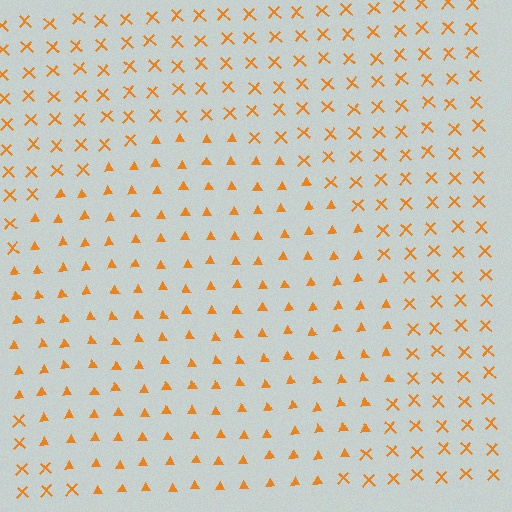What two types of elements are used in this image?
The image uses triangles inside the circle region and X marks outside it.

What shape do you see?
I see a circle.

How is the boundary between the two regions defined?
The boundary is defined by a change in element shape: triangles inside vs. X marks outside. All elements share the same color and spacing.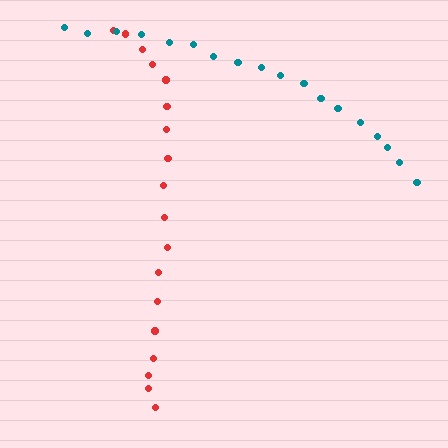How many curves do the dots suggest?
There are 2 distinct paths.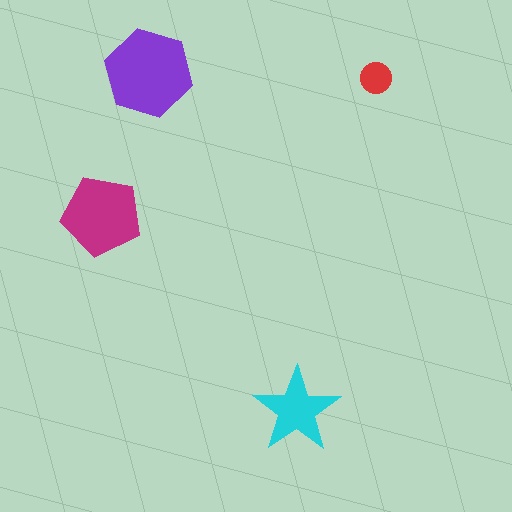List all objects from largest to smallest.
The purple hexagon, the magenta pentagon, the cyan star, the red circle.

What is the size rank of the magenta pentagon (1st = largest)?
2nd.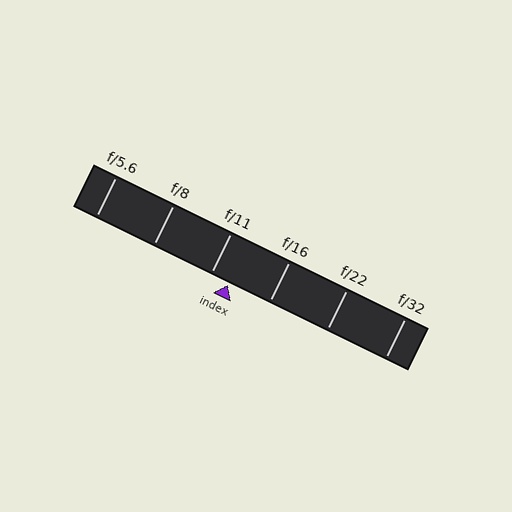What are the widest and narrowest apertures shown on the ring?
The widest aperture shown is f/5.6 and the narrowest is f/32.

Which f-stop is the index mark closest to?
The index mark is closest to f/11.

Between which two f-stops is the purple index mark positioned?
The index mark is between f/11 and f/16.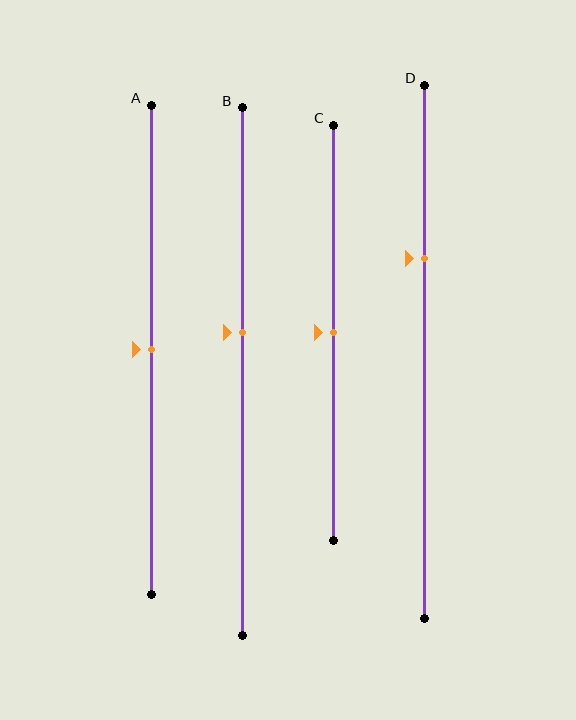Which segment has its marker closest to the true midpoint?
Segment A has its marker closest to the true midpoint.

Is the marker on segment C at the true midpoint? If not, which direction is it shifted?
Yes, the marker on segment C is at the true midpoint.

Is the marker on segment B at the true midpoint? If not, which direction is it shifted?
No, the marker on segment B is shifted upward by about 7% of the segment length.